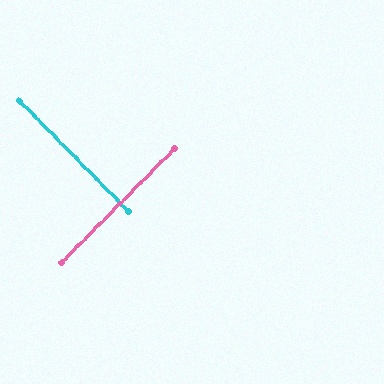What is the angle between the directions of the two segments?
Approximately 89 degrees.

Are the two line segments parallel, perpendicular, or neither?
Perpendicular — they meet at approximately 89°.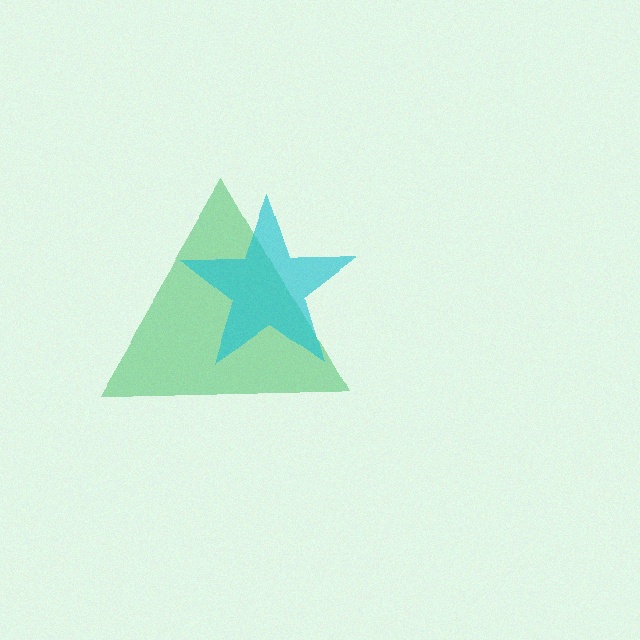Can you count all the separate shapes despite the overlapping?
Yes, there are 2 separate shapes.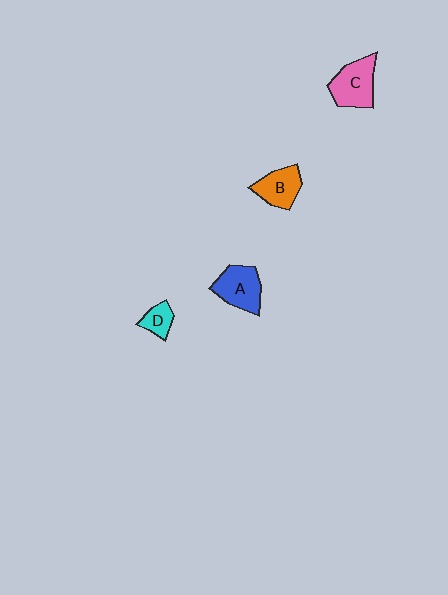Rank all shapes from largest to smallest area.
From largest to smallest: C (pink), A (blue), B (orange), D (cyan).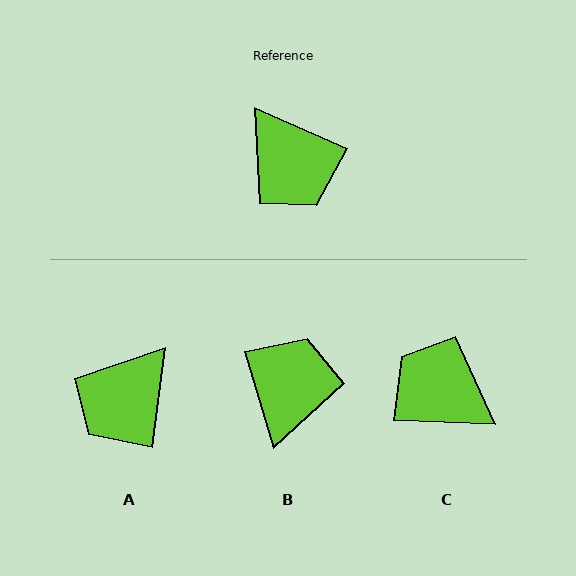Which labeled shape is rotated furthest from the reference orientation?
C, about 159 degrees away.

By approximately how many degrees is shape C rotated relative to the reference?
Approximately 159 degrees clockwise.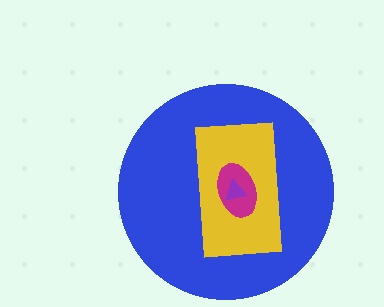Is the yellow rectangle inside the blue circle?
Yes.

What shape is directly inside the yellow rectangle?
The magenta ellipse.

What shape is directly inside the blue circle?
The yellow rectangle.